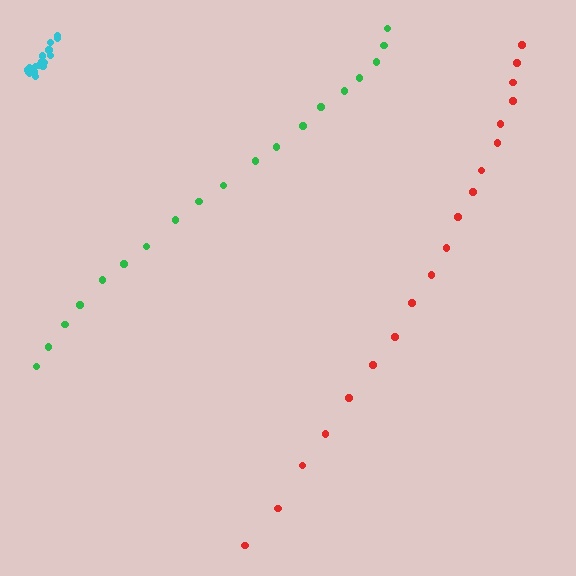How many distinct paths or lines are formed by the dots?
There are 3 distinct paths.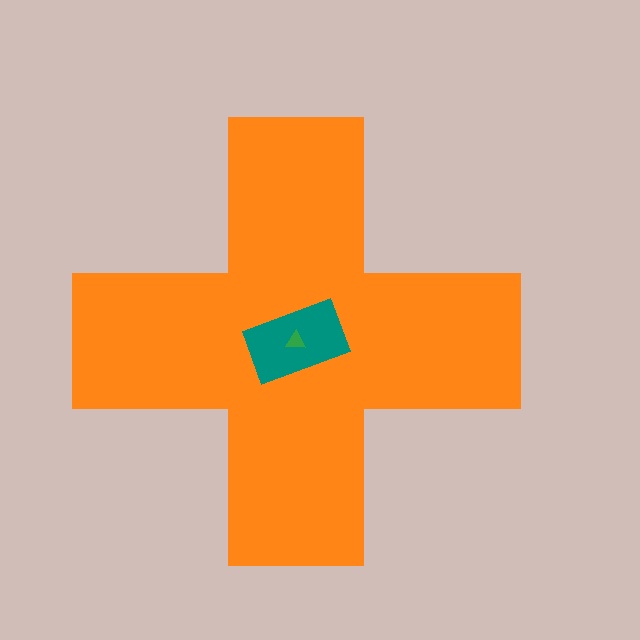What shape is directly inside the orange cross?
The teal rectangle.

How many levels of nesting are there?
3.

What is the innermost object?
The green triangle.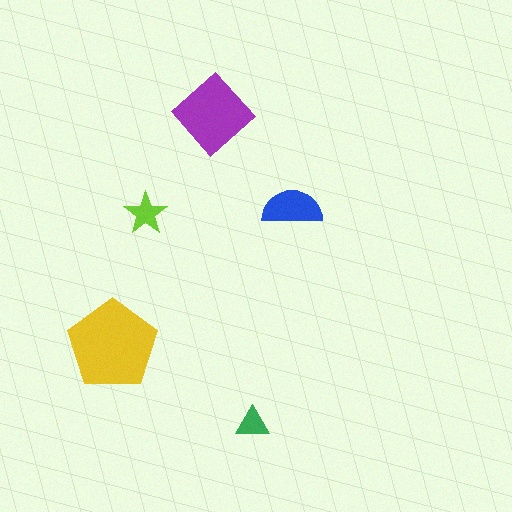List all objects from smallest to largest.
The green triangle, the lime star, the blue semicircle, the purple diamond, the yellow pentagon.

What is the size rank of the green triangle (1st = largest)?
5th.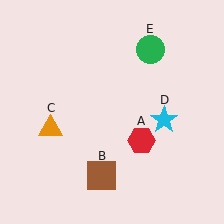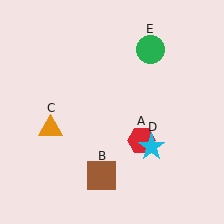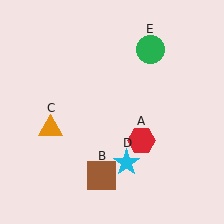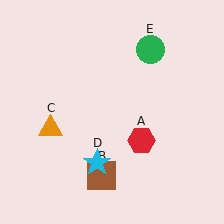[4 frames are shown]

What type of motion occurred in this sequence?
The cyan star (object D) rotated clockwise around the center of the scene.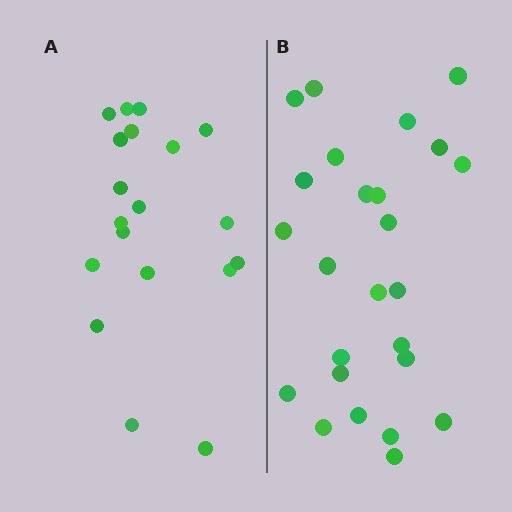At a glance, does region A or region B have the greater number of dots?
Region B (the right region) has more dots.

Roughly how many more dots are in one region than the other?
Region B has about 6 more dots than region A.